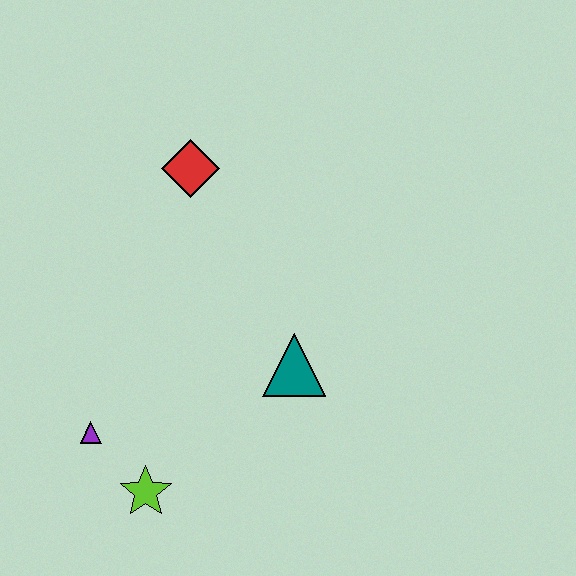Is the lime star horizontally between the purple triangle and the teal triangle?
Yes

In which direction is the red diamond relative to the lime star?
The red diamond is above the lime star.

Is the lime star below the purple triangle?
Yes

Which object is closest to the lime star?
The purple triangle is closest to the lime star.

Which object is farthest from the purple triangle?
The red diamond is farthest from the purple triangle.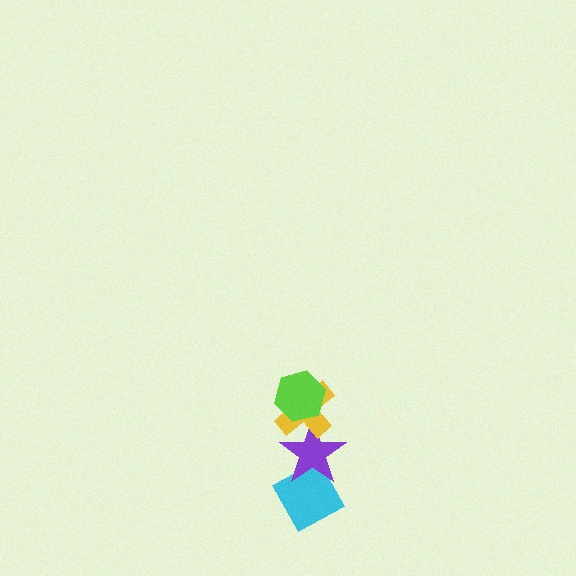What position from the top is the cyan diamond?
The cyan diamond is 4th from the top.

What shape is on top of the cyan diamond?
The purple star is on top of the cyan diamond.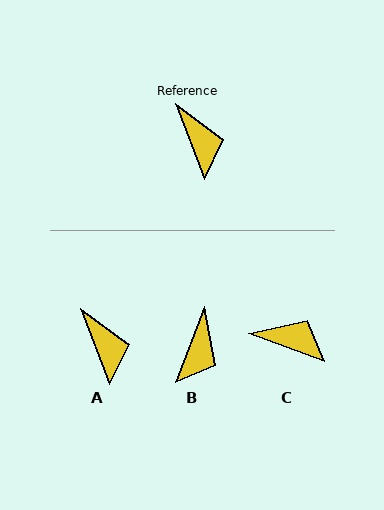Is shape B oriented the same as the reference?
No, it is off by about 42 degrees.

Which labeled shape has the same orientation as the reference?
A.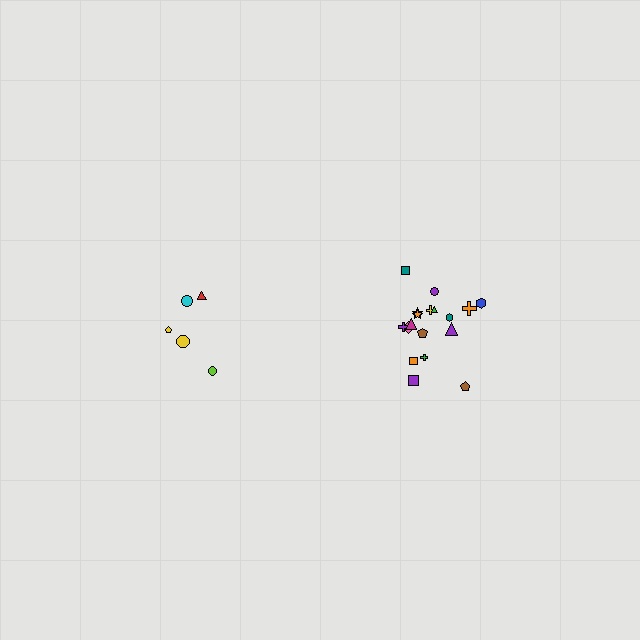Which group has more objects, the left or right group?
The right group.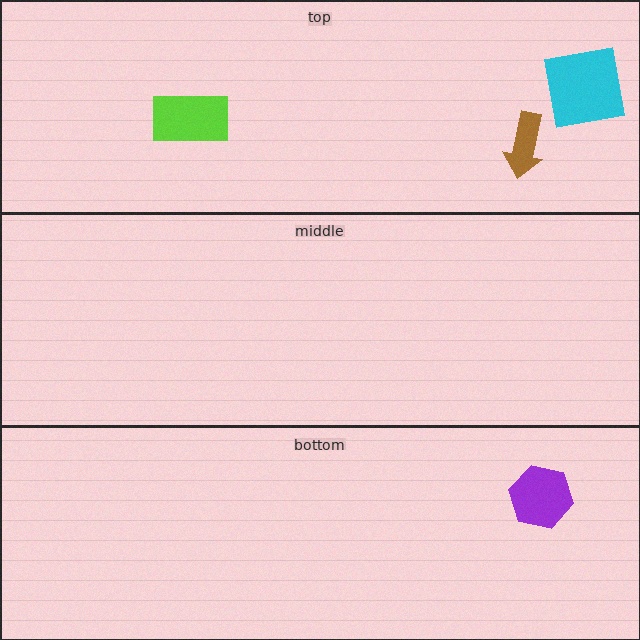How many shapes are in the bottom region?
1.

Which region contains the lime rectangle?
The top region.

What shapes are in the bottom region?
The purple hexagon.